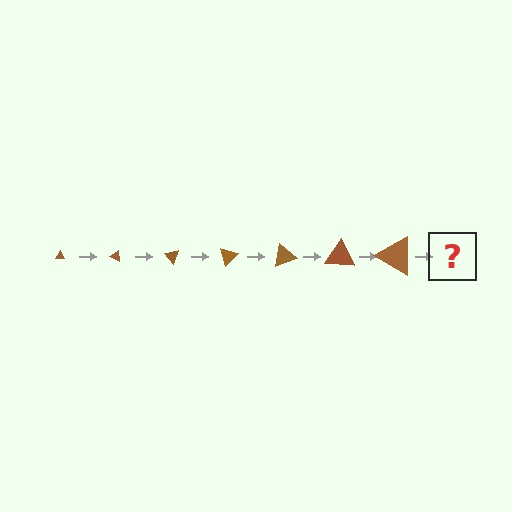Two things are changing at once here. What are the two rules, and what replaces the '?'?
The two rules are that the triangle grows larger each step and it rotates 25 degrees each step. The '?' should be a triangle, larger than the previous one and rotated 175 degrees from the start.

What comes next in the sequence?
The next element should be a triangle, larger than the previous one and rotated 175 degrees from the start.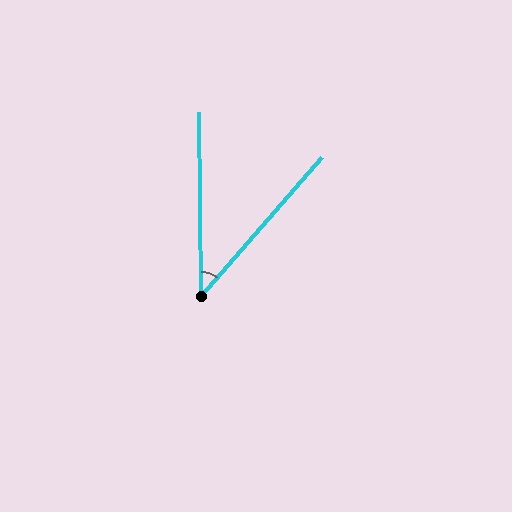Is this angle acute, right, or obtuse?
It is acute.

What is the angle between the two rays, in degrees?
Approximately 41 degrees.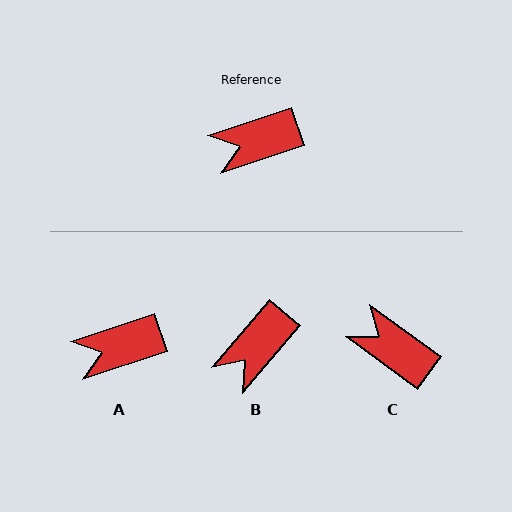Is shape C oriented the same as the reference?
No, it is off by about 55 degrees.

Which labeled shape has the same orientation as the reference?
A.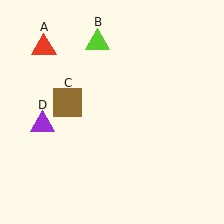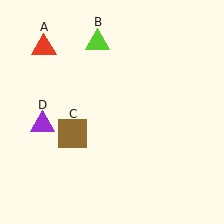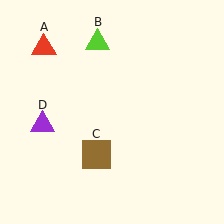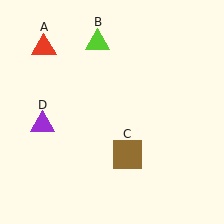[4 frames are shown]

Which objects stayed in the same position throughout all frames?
Red triangle (object A) and lime triangle (object B) and purple triangle (object D) remained stationary.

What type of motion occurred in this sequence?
The brown square (object C) rotated counterclockwise around the center of the scene.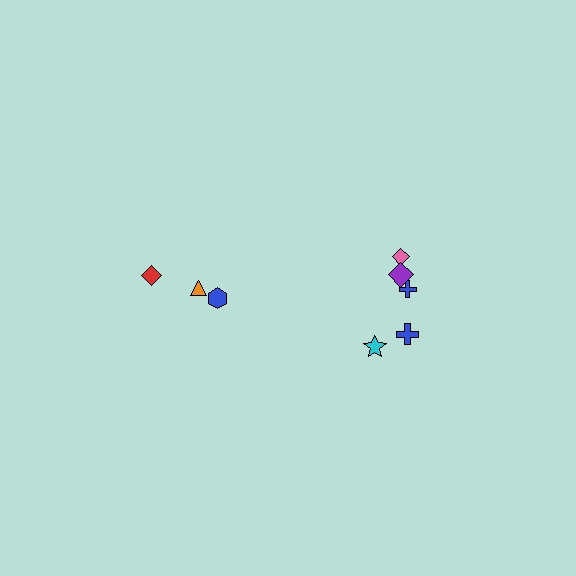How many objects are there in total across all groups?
There are 8 objects.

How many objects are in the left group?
There are 3 objects.